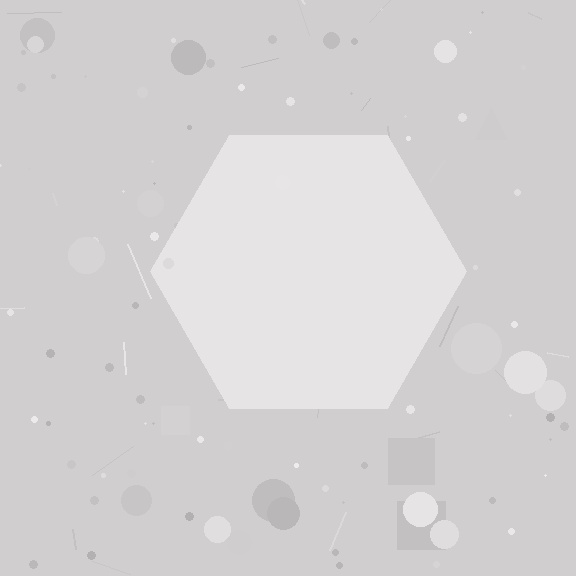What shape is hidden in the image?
A hexagon is hidden in the image.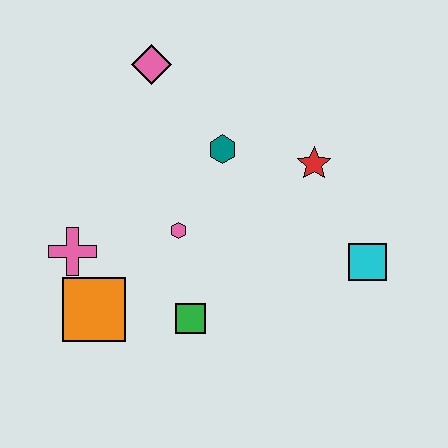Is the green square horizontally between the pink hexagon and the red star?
Yes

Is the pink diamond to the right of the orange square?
Yes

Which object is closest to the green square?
The pink hexagon is closest to the green square.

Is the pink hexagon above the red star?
No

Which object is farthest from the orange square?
The cyan square is farthest from the orange square.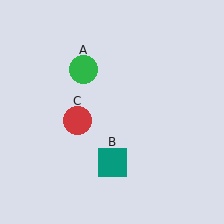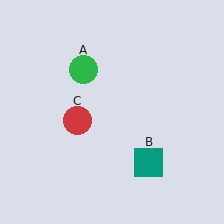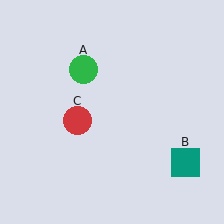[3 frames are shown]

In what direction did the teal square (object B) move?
The teal square (object B) moved right.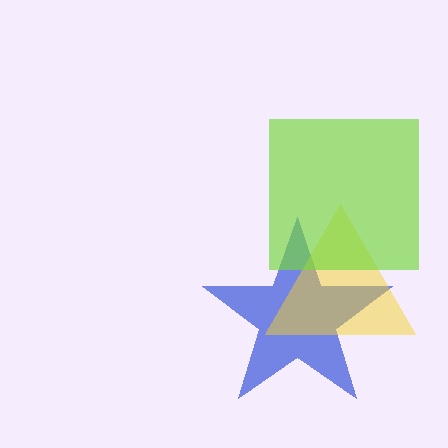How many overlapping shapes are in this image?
There are 3 overlapping shapes in the image.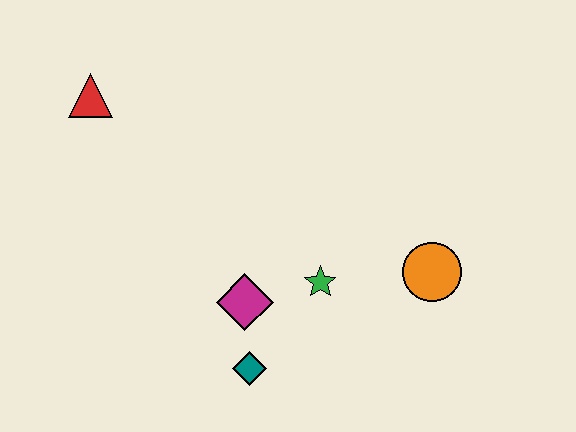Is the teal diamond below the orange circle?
Yes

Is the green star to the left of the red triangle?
No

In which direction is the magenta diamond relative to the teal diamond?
The magenta diamond is above the teal diamond.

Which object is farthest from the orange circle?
The red triangle is farthest from the orange circle.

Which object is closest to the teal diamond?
The magenta diamond is closest to the teal diamond.